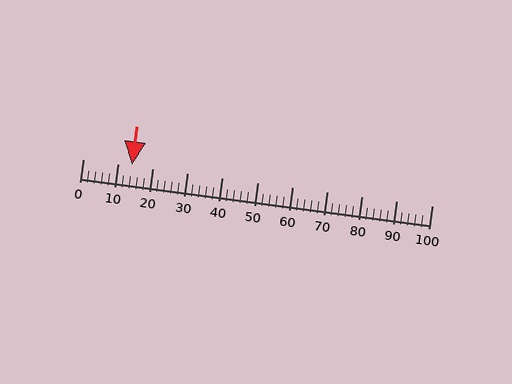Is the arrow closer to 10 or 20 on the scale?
The arrow is closer to 10.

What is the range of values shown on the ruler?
The ruler shows values from 0 to 100.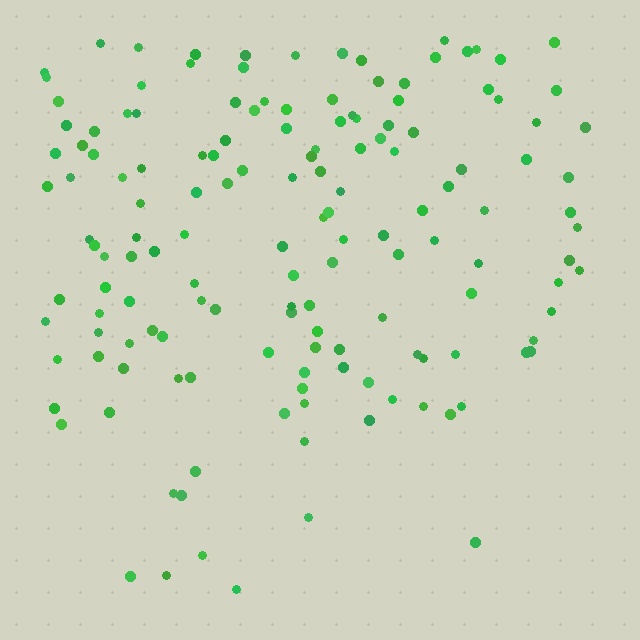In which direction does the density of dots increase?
From bottom to top, with the top side densest.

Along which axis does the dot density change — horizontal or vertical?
Vertical.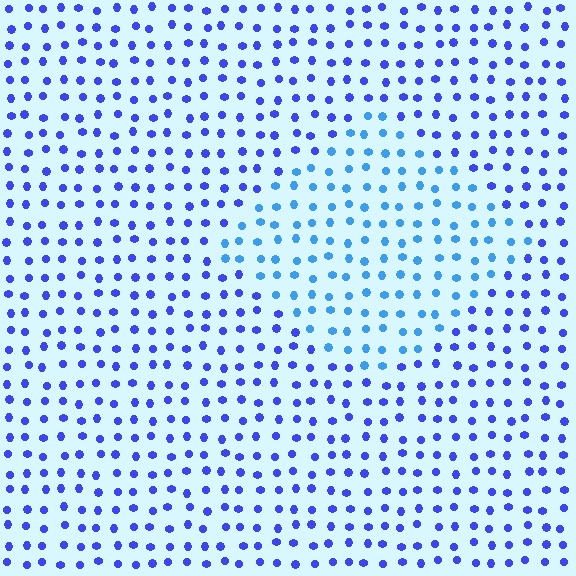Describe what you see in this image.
The image is filled with small blue elements in a uniform arrangement. A diamond-shaped region is visible where the elements are tinted to a slightly different hue, forming a subtle color boundary.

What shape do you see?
I see a diamond.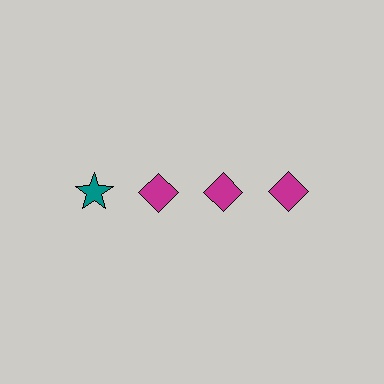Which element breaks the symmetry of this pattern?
The teal star in the top row, leftmost column breaks the symmetry. All other shapes are magenta diamonds.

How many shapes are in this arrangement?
There are 4 shapes arranged in a grid pattern.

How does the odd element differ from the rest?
It differs in both color (teal instead of magenta) and shape (star instead of diamond).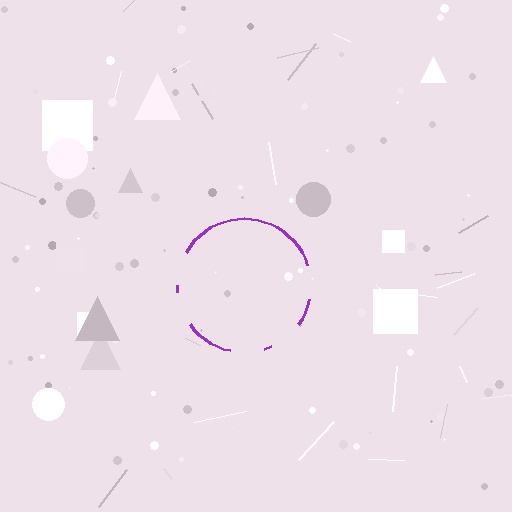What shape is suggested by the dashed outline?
The dashed outline suggests a circle.